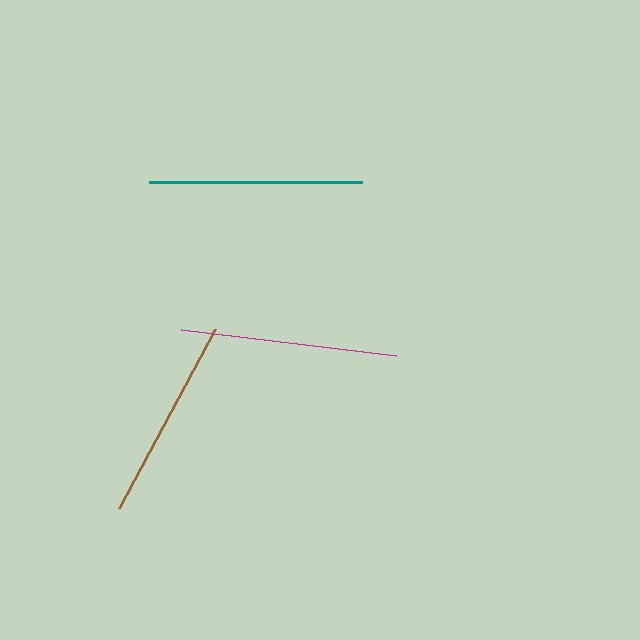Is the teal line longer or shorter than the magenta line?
The magenta line is longer than the teal line.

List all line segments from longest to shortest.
From longest to shortest: magenta, teal, brown.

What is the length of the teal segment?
The teal segment is approximately 213 pixels long.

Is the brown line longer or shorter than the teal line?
The teal line is longer than the brown line.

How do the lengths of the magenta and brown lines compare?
The magenta and brown lines are approximately the same length.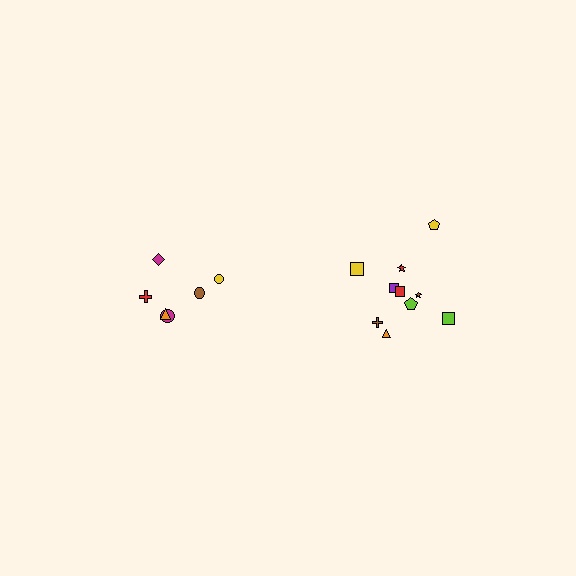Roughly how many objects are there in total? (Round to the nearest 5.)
Roughly 15 objects in total.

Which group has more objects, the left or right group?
The right group.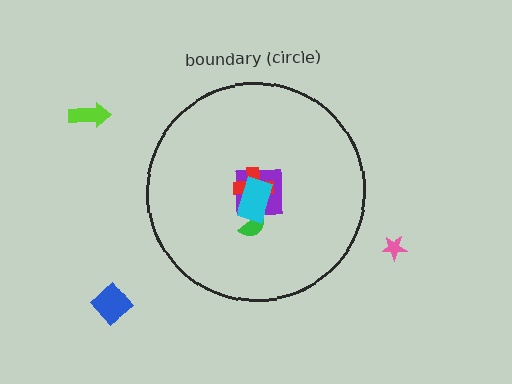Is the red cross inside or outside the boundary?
Inside.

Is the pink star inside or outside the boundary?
Outside.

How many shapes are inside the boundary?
4 inside, 3 outside.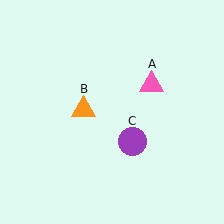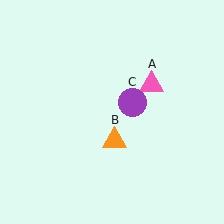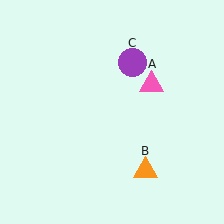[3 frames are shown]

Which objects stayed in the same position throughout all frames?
Pink triangle (object A) remained stationary.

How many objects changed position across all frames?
2 objects changed position: orange triangle (object B), purple circle (object C).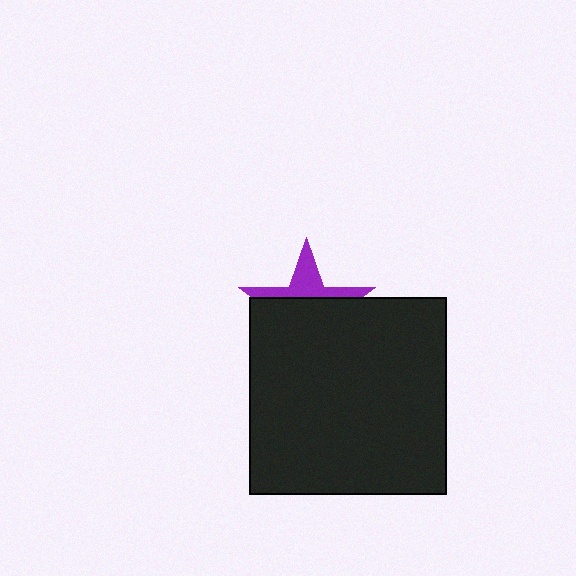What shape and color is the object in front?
The object in front is a black square.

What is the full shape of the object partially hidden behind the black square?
The partially hidden object is a purple star.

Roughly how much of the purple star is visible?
A small part of it is visible (roughly 35%).